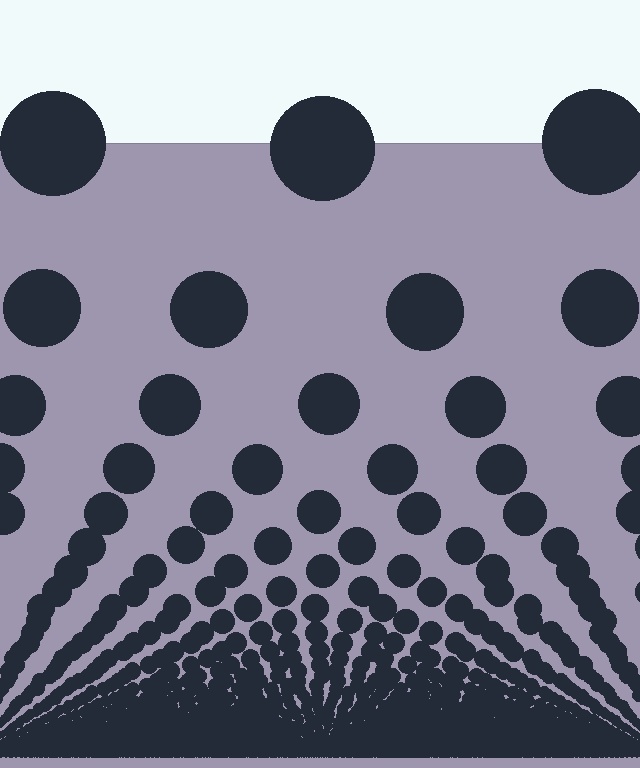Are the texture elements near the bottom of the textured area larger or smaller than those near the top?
Smaller. The gradient is inverted — elements near the bottom are smaller and denser.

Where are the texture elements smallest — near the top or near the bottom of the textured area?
Near the bottom.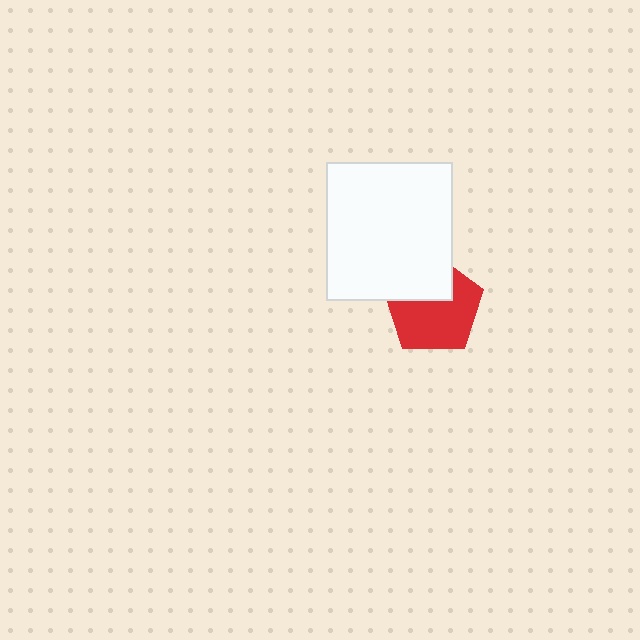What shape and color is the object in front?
The object in front is a white rectangle.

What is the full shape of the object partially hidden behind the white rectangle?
The partially hidden object is a red pentagon.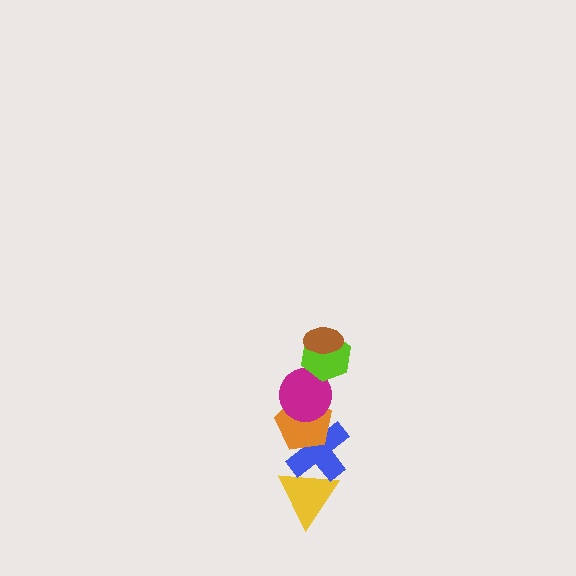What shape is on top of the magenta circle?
The lime hexagon is on top of the magenta circle.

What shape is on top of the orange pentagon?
The magenta circle is on top of the orange pentagon.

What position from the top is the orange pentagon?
The orange pentagon is 4th from the top.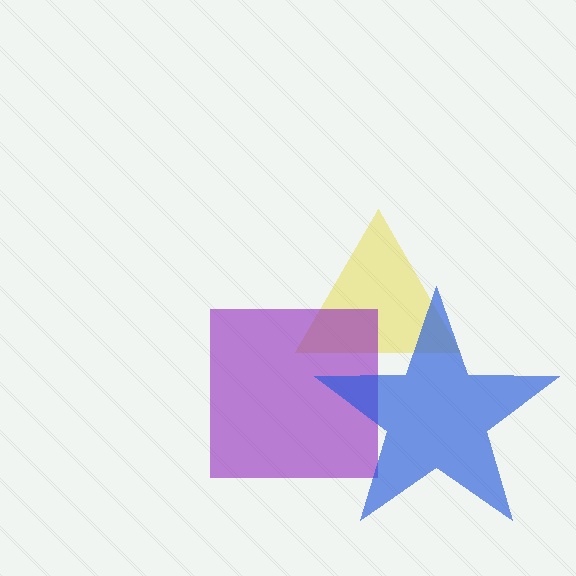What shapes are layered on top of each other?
The layered shapes are: a yellow triangle, a purple square, a blue star.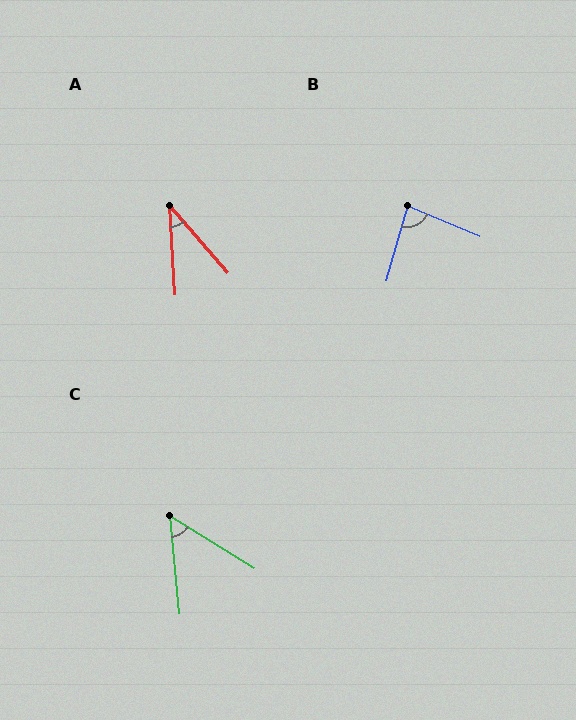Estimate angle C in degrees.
Approximately 53 degrees.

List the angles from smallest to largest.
A (38°), C (53°), B (83°).